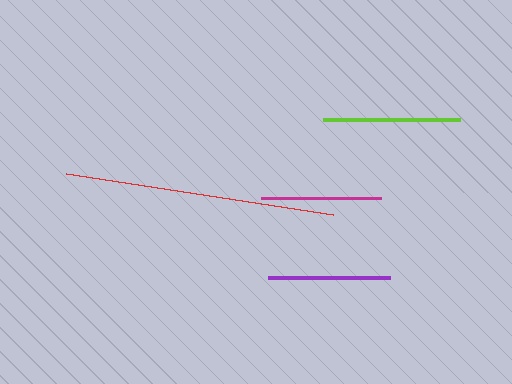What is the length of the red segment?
The red segment is approximately 270 pixels long.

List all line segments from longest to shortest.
From longest to shortest: red, lime, purple, magenta.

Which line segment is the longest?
The red line is the longest at approximately 270 pixels.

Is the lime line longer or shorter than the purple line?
The lime line is longer than the purple line.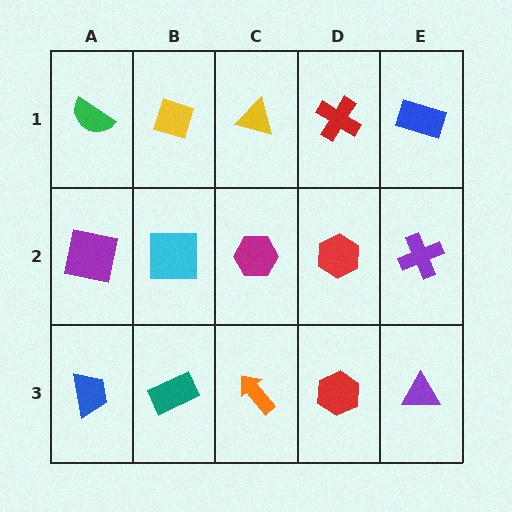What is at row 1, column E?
A blue rectangle.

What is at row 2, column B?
A cyan square.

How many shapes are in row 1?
5 shapes.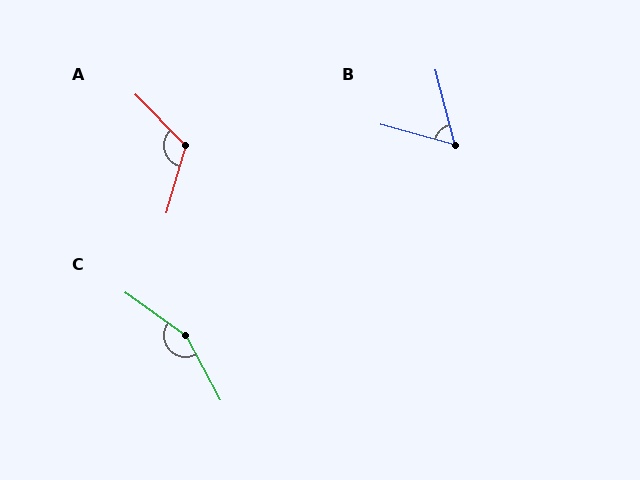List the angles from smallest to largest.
B (60°), A (120°), C (154°).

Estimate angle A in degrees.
Approximately 120 degrees.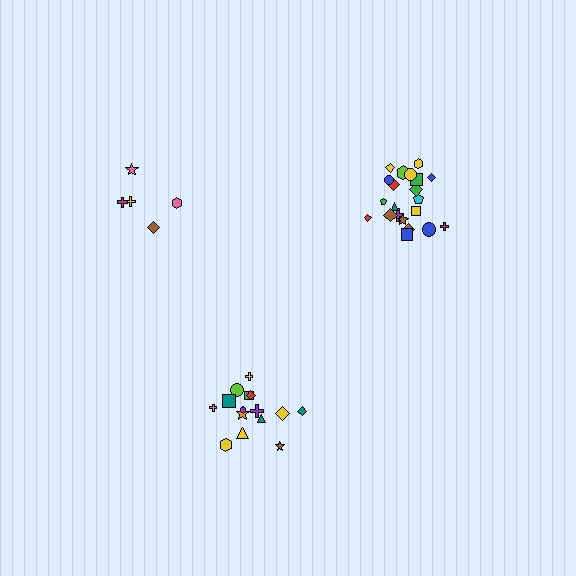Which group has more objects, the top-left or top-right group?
The top-right group.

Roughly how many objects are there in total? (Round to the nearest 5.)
Roughly 40 objects in total.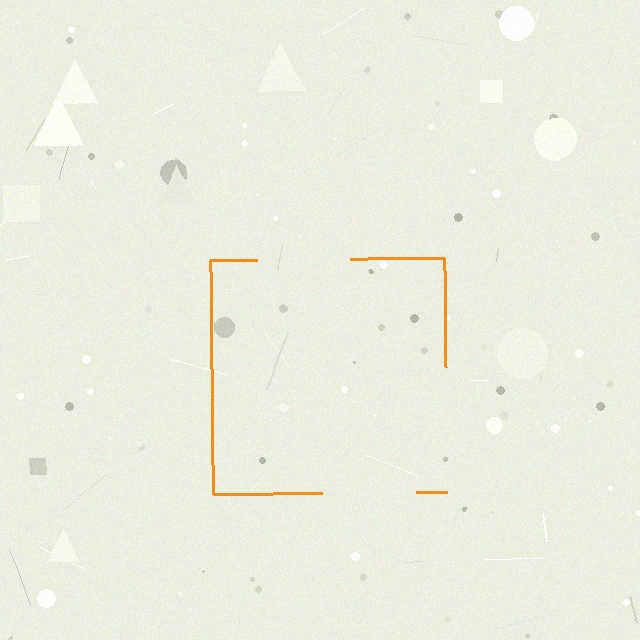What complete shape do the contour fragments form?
The contour fragments form a square.